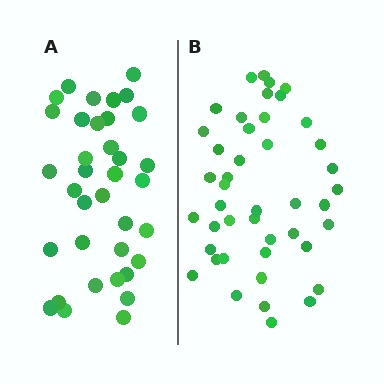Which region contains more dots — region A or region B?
Region B (the right region) has more dots.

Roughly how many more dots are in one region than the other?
Region B has roughly 8 or so more dots than region A.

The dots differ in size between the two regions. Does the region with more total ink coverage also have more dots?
No. Region A has more total ink coverage because its dots are larger, but region B actually contains more individual dots. Total area can be misleading — the number of items is what matters here.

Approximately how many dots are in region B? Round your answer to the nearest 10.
About 40 dots. (The exact count is 44, which rounds to 40.)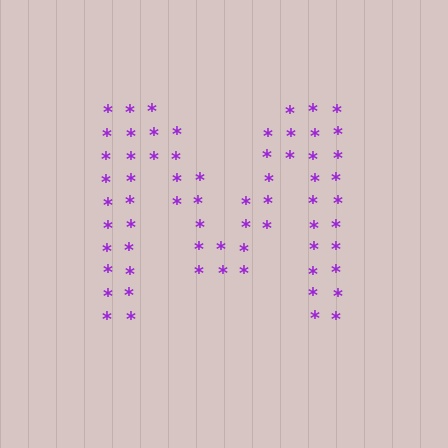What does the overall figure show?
The overall figure shows the letter M.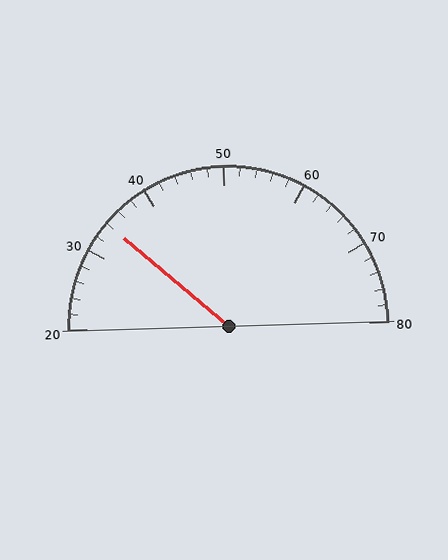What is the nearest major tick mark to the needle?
The nearest major tick mark is 30.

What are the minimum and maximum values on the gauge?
The gauge ranges from 20 to 80.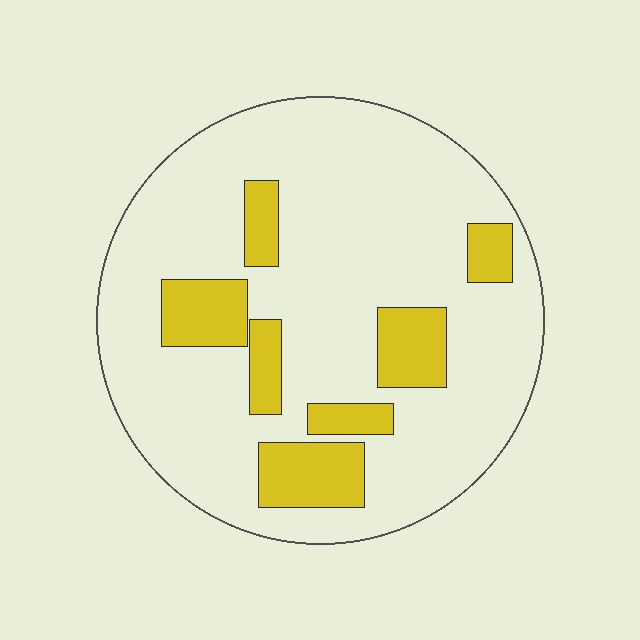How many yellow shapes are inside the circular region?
7.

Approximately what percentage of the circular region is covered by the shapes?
Approximately 20%.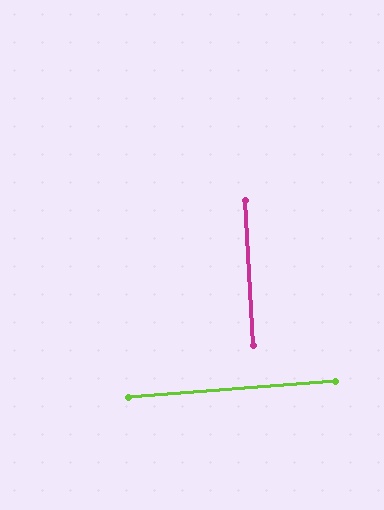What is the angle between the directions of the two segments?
Approximately 88 degrees.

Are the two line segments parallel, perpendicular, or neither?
Perpendicular — they meet at approximately 88°.